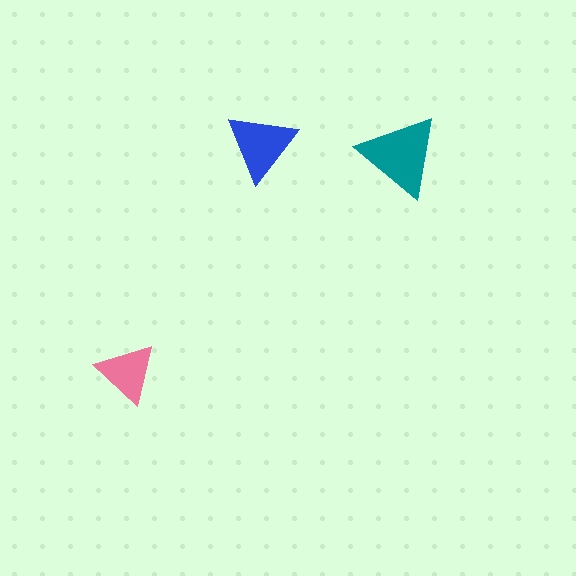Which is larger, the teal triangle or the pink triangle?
The teal one.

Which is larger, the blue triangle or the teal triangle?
The teal one.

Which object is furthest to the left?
The pink triangle is leftmost.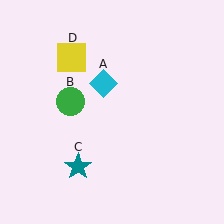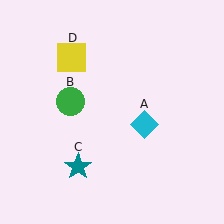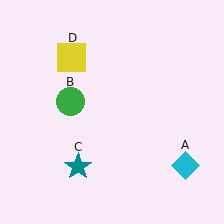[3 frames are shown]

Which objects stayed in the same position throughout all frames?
Green circle (object B) and teal star (object C) and yellow square (object D) remained stationary.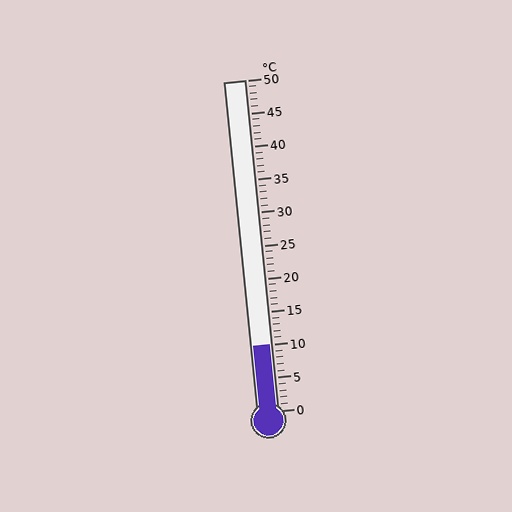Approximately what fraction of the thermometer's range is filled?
The thermometer is filled to approximately 20% of its range.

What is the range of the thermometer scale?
The thermometer scale ranges from 0°C to 50°C.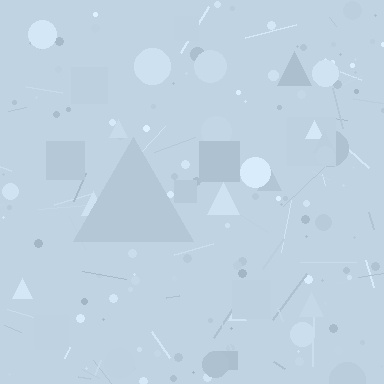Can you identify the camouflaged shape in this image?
The camouflaged shape is a triangle.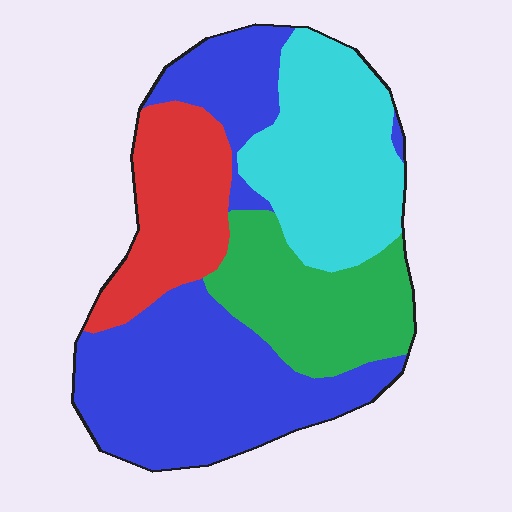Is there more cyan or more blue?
Blue.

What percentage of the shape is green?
Green takes up less than a quarter of the shape.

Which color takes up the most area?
Blue, at roughly 40%.